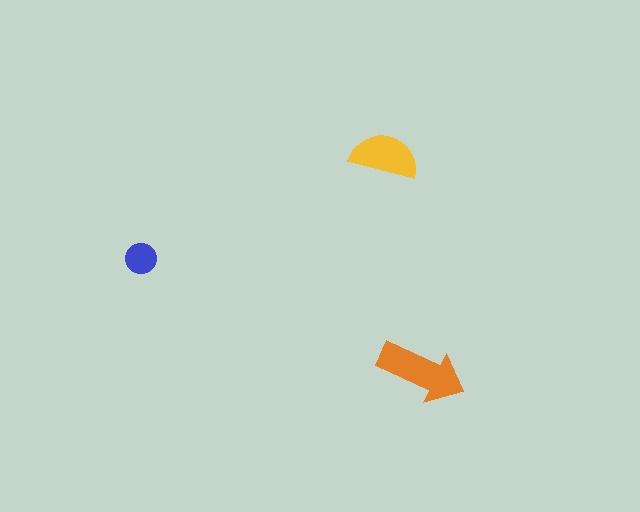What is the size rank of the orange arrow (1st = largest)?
1st.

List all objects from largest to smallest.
The orange arrow, the yellow semicircle, the blue circle.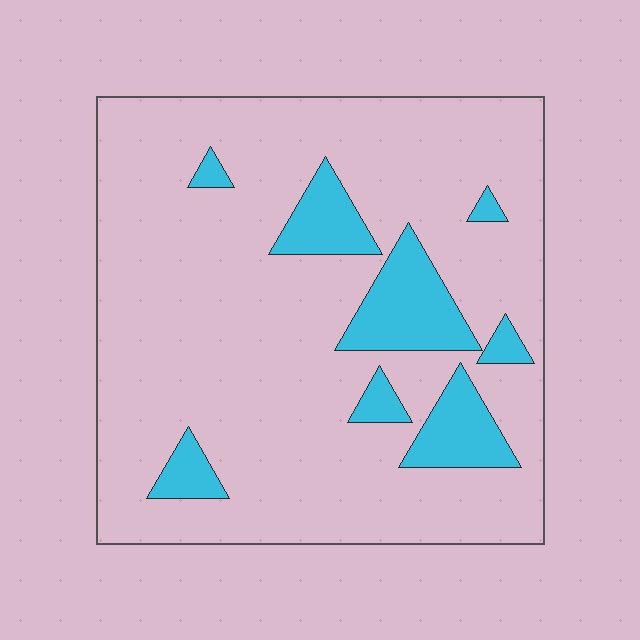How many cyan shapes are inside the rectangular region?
8.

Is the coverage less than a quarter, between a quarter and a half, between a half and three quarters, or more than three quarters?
Less than a quarter.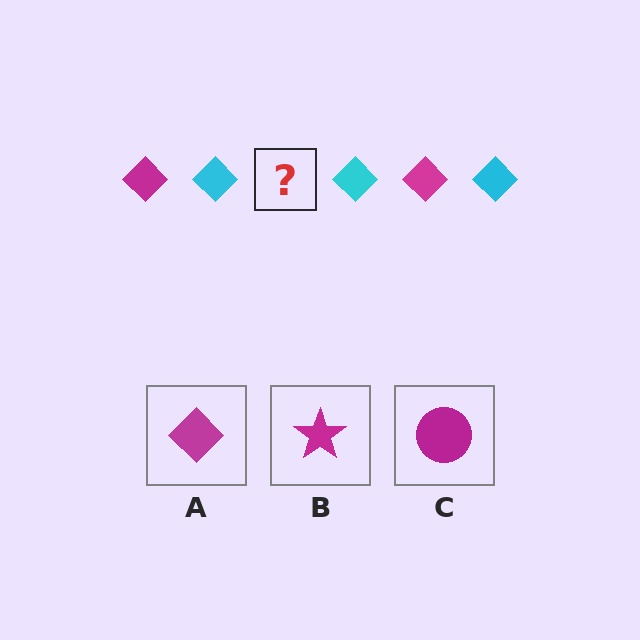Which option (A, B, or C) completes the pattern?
A.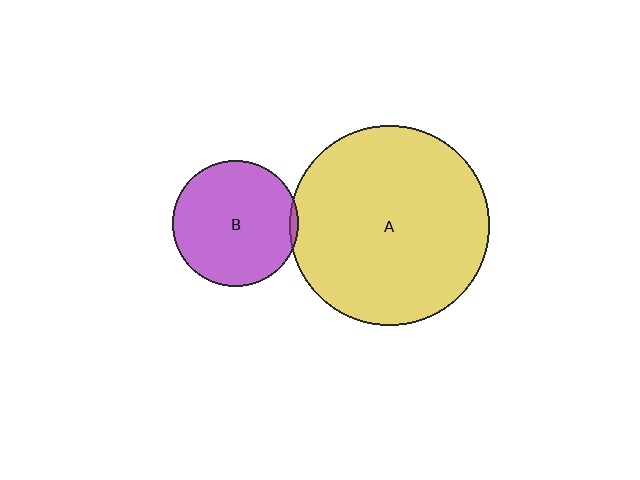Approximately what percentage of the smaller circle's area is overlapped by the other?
Approximately 5%.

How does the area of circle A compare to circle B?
Approximately 2.5 times.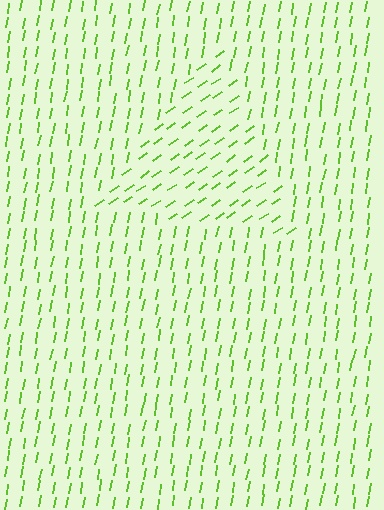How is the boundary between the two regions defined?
The boundary is defined purely by a change in line orientation (approximately 45 degrees difference). All lines are the same color and thickness.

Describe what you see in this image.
The image is filled with small lime line segments. A triangle region in the image has lines oriented differently from the surrounding lines, creating a visible texture boundary.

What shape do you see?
I see a triangle.